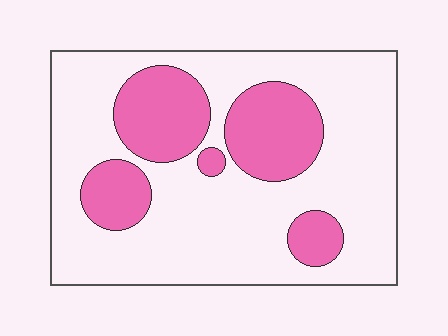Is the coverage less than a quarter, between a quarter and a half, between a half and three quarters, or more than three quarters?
Between a quarter and a half.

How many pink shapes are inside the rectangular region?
5.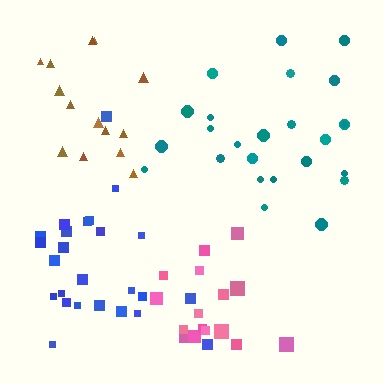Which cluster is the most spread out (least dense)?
Brown.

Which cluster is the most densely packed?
Blue.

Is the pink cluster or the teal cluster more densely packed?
Pink.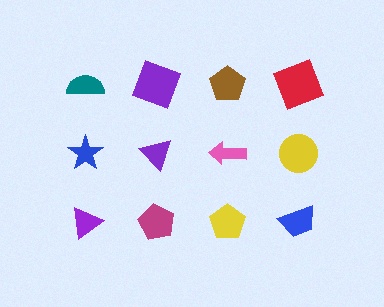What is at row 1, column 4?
A red square.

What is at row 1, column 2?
A purple square.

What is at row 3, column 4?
A blue trapezoid.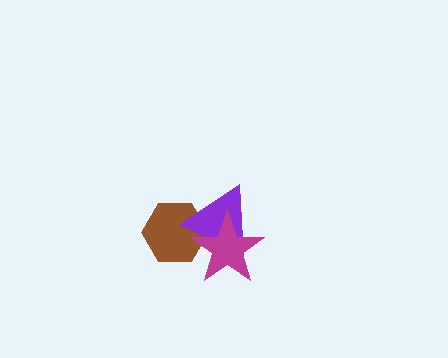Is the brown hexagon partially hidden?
Yes, it is partially covered by another shape.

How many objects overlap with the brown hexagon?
2 objects overlap with the brown hexagon.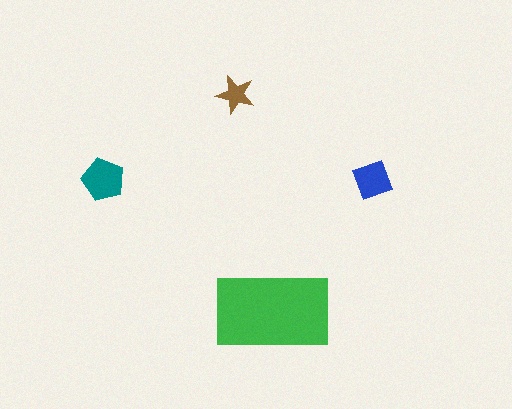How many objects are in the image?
There are 4 objects in the image.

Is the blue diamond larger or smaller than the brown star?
Larger.